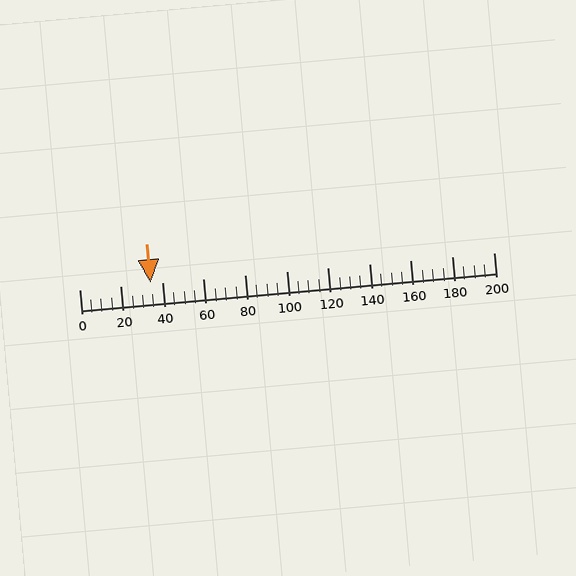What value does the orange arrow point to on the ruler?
The orange arrow points to approximately 35.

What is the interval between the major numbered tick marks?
The major tick marks are spaced 20 units apart.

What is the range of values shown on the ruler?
The ruler shows values from 0 to 200.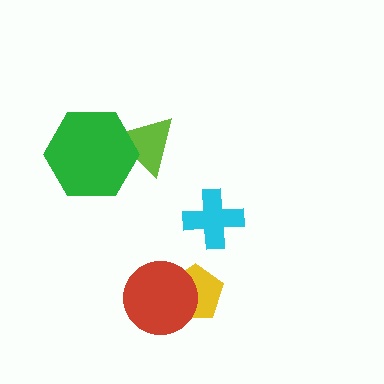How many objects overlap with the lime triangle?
1 object overlaps with the lime triangle.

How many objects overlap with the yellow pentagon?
1 object overlaps with the yellow pentagon.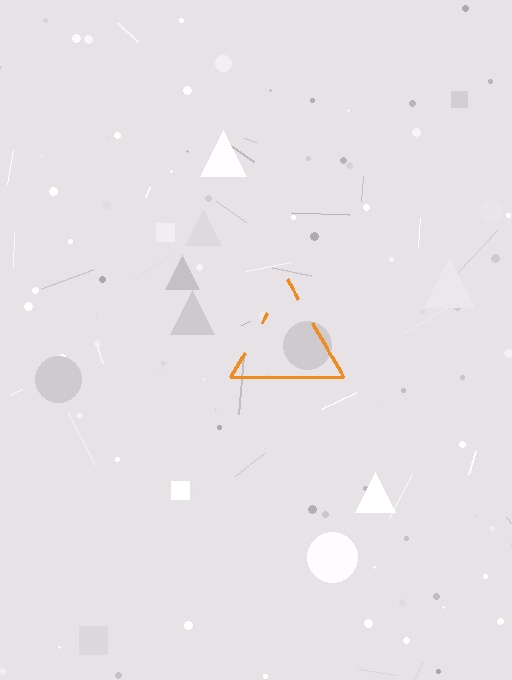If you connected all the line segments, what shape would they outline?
They would outline a triangle.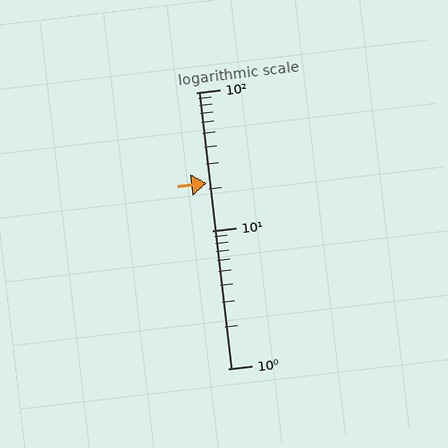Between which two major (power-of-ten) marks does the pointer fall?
The pointer is between 10 and 100.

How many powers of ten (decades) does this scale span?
The scale spans 2 decades, from 1 to 100.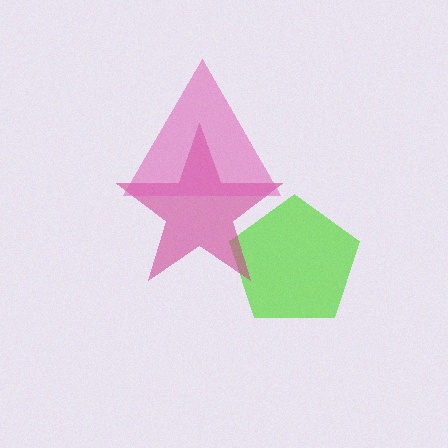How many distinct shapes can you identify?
There are 3 distinct shapes: a lime pentagon, a magenta star, a pink triangle.